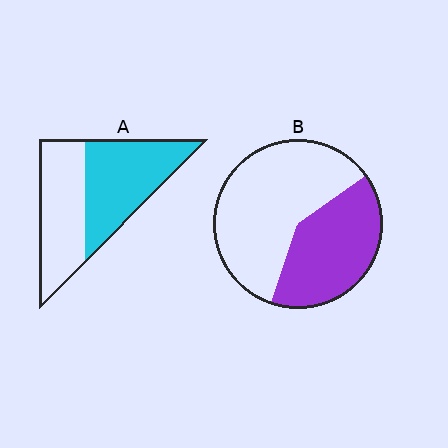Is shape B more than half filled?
No.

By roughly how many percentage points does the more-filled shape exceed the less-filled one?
By roughly 15 percentage points (A over B).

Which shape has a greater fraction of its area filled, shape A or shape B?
Shape A.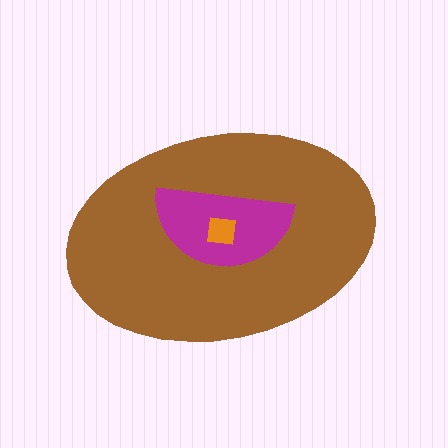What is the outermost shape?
The brown ellipse.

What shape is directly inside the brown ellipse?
The magenta semicircle.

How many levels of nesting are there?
3.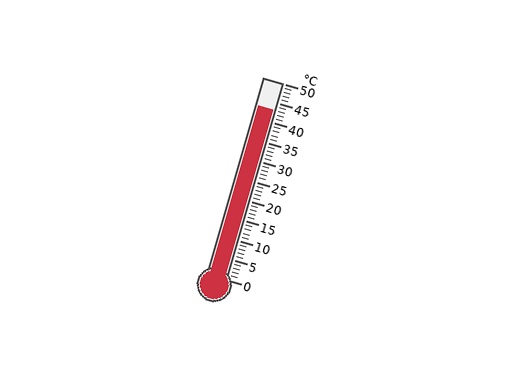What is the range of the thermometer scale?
The thermometer scale ranges from 0°C to 50°C.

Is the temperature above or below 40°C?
The temperature is above 40°C.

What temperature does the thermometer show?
The thermometer shows approximately 43°C.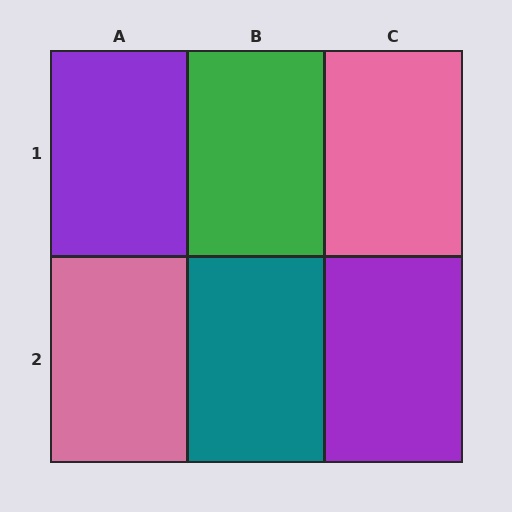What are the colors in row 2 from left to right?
Pink, teal, purple.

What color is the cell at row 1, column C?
Pink.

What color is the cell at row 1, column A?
Purple.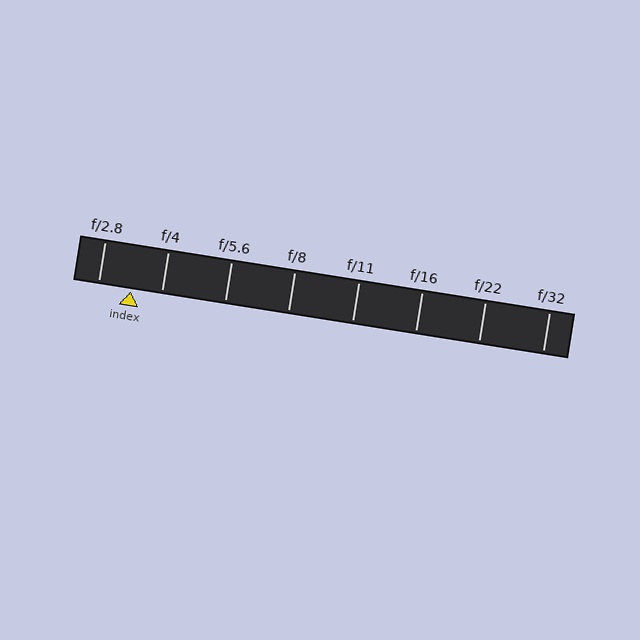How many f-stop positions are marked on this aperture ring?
There are 8 f-stop positions marked.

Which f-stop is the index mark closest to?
The index mark is closest to f/4.